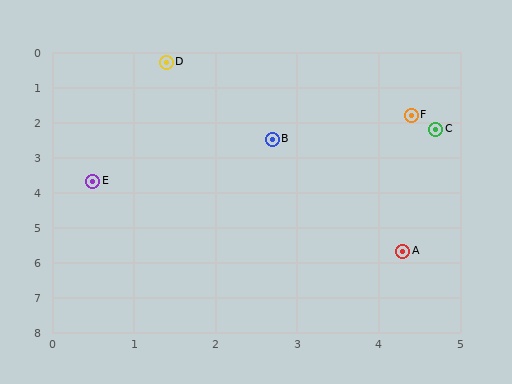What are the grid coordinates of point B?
Point B is at approximately (2.7, 2.5).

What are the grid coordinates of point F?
Point F is at approximately (4.4, 1.8).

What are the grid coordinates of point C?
Point C is at approximately (4.7, 2.2).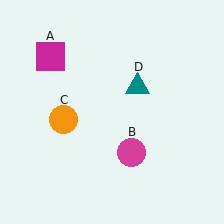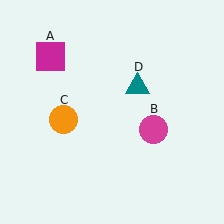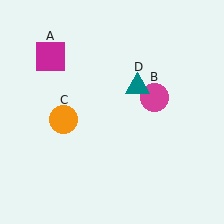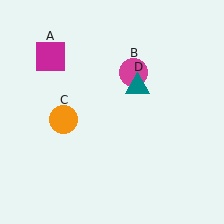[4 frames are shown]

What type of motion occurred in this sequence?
The magenta circle (object B) rotated counterclockwise around the center of the scene.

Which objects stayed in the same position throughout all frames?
Magenta square (object A) and orange circle (object C) and teal triangle (object D) remained stationary.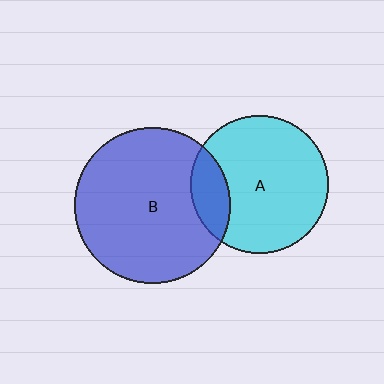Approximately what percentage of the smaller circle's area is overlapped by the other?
Approximately 15%.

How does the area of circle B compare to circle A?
Approximately 1.3 times.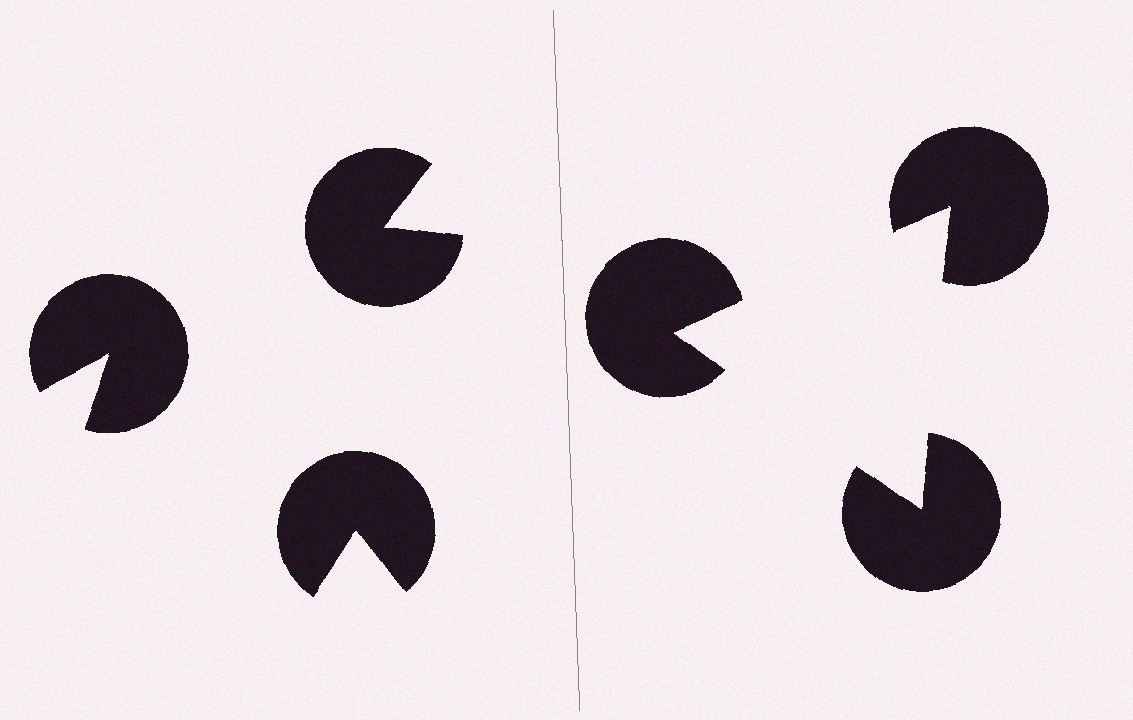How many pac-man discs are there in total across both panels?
6 — 3 on each side.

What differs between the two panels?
The pac-man discs are positioned identically on both sides; only the wedge orientations differ. On the right they align to a triangle; on the left they are misaligned.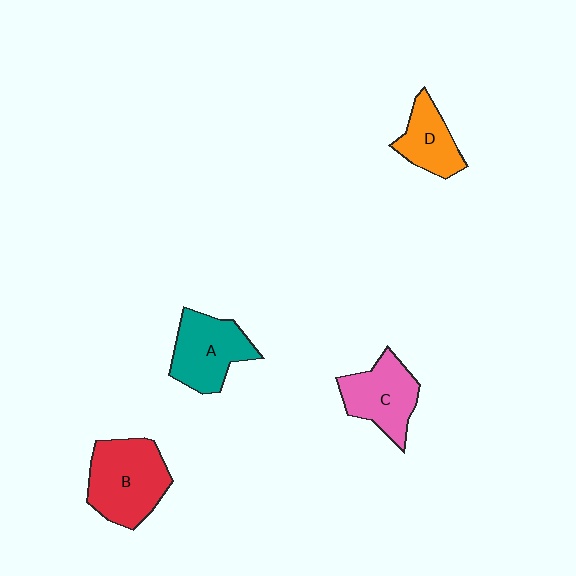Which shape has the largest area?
Shape B (red).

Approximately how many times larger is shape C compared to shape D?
Approximately 1.3 times.